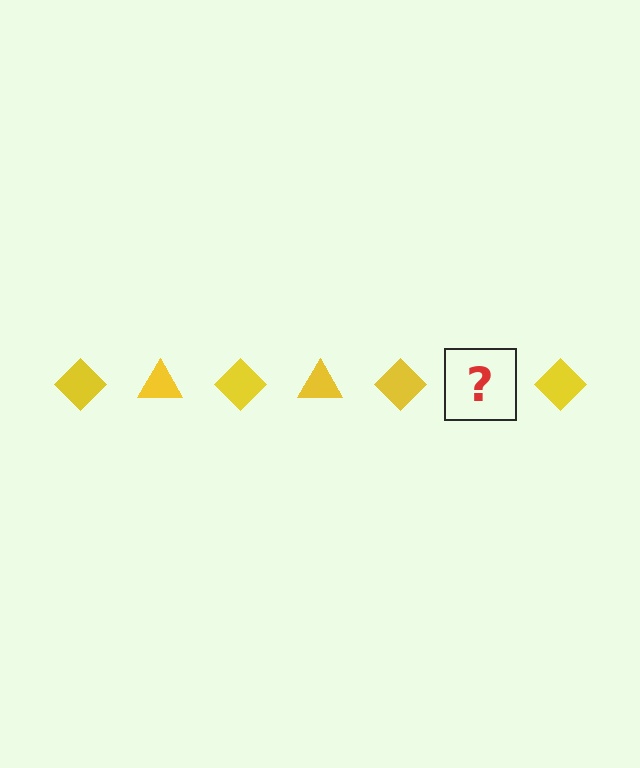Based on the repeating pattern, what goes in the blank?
The blank should be a yellow triangle.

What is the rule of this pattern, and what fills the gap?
The rule is that the pattern cycles through diamond, triangle shapes in yellow. The gap should be filled with a yellow triangle.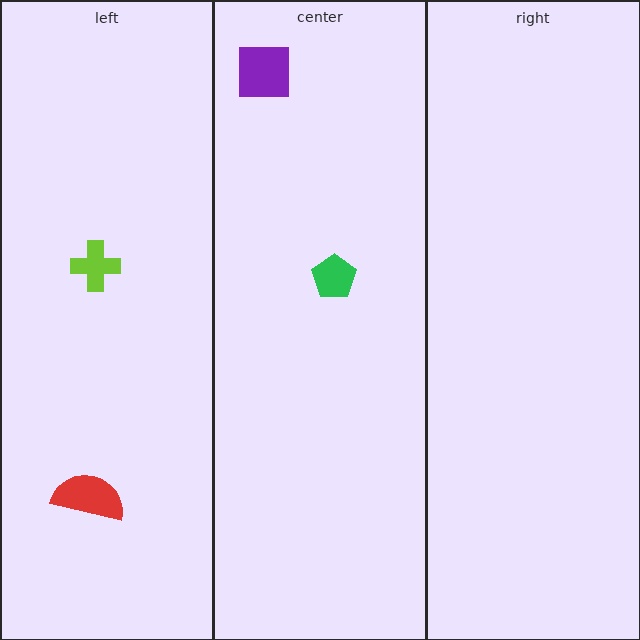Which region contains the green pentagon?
The center region.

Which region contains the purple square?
The center region.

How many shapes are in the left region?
2.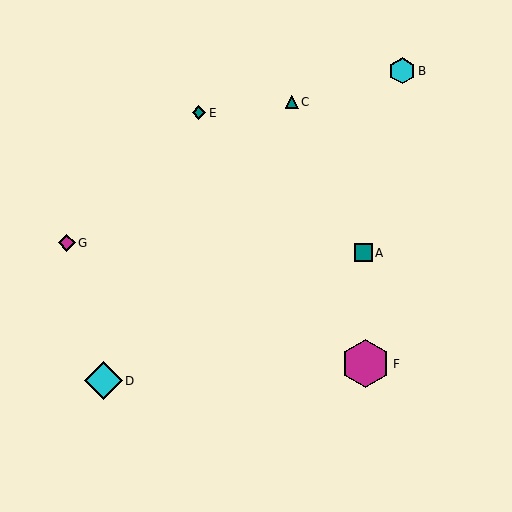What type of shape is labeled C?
Shape C is a teal triangle.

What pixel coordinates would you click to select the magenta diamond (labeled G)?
Click at (67, 243) to select the magenta diamond G.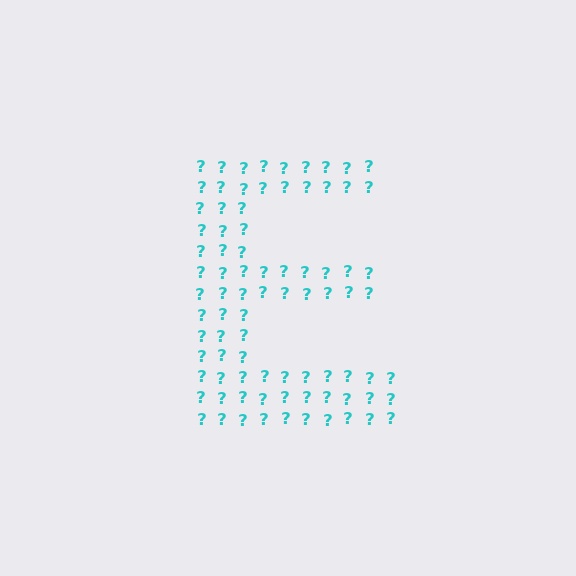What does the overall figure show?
The overall figure shows the letter E.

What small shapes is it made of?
It is made of small question marks.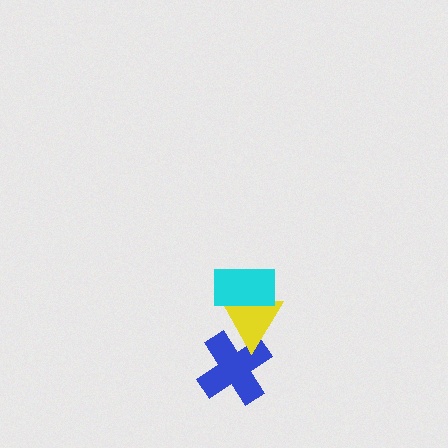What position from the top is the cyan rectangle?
The cyan rectangle is 1st from the top.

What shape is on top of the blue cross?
The yellow triangle is on top of the blue cross.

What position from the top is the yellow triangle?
The yellow triangle is 2nd from the top.